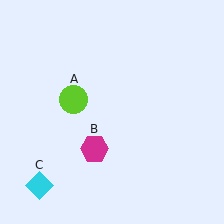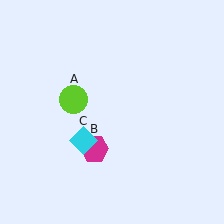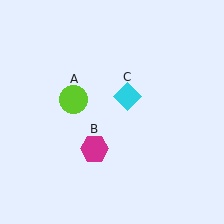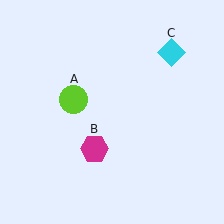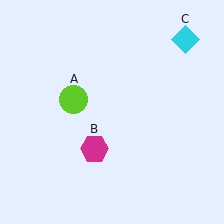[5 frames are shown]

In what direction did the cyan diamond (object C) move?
The cyan diamond (object C) moved up and to the right.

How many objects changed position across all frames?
1 object changed position: cyan diamond (object C).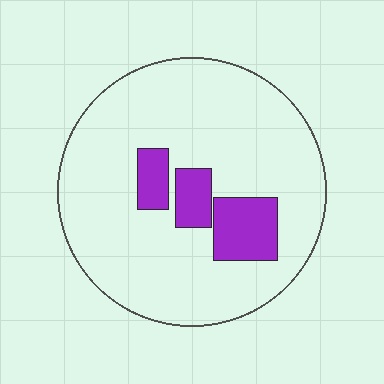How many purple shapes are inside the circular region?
3.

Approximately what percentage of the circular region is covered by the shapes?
Approximately 15%.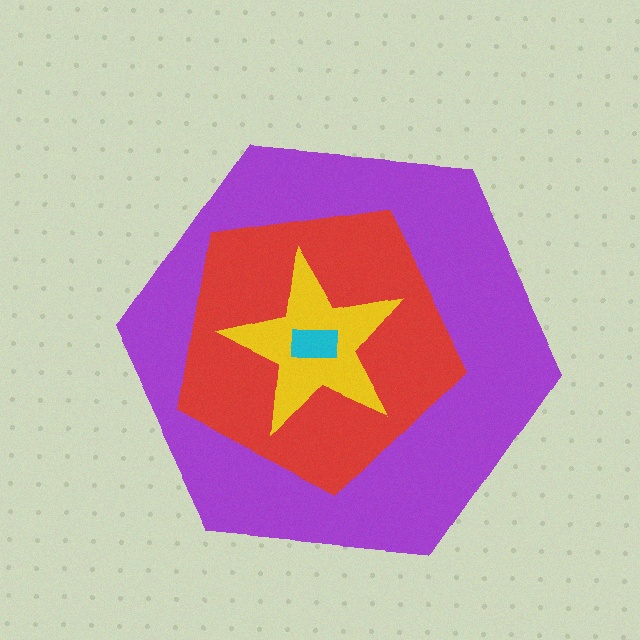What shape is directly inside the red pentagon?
The yellow star.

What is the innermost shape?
The cyan rectangle.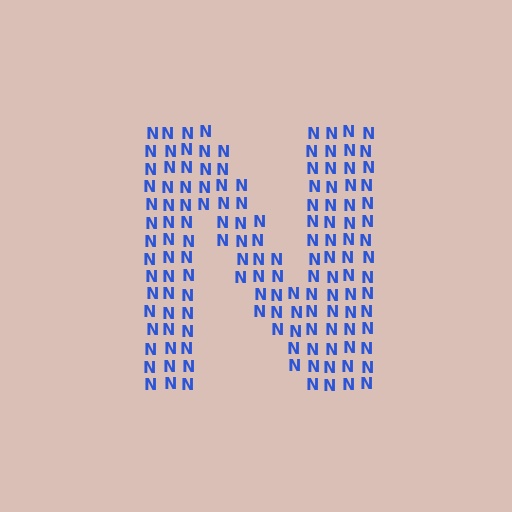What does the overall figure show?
The overall figure shows the letter N.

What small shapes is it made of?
It is made of small letter N's.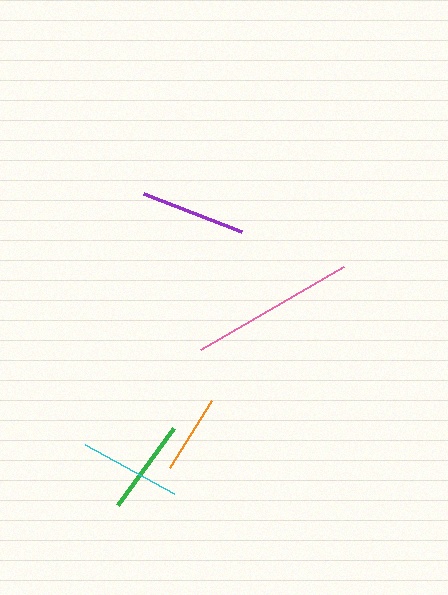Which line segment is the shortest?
The orange line is the shortest at approximately 79 pixels.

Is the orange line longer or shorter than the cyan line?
The cyan line is longer than the orange line.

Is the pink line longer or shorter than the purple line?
The pink line is longer than the purple line.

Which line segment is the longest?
The pink line is the longest at approximately 166 pixels.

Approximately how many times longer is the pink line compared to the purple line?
The pink line is approximately 1.6 times the length of the purple line.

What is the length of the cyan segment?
The cyan segment is approximately 102 pixels long.